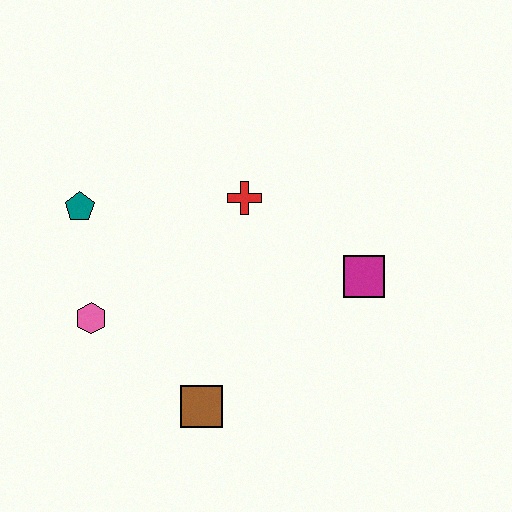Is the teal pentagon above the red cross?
No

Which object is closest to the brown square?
The pink hexagon is closest to the brown square.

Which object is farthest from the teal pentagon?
The magenta square is farthest from the teal pentagon.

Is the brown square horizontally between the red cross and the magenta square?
No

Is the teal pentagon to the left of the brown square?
Yes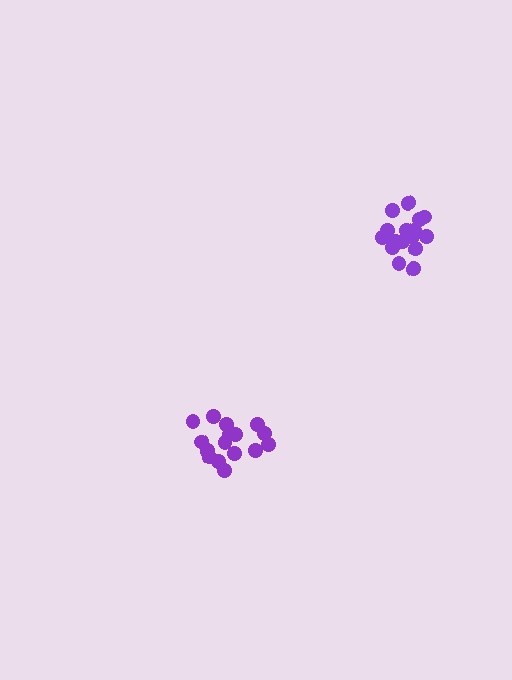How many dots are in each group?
Group 1: 16 dots, Group 2: 16 dots (32 total).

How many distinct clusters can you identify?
There are 2 distinct clusters.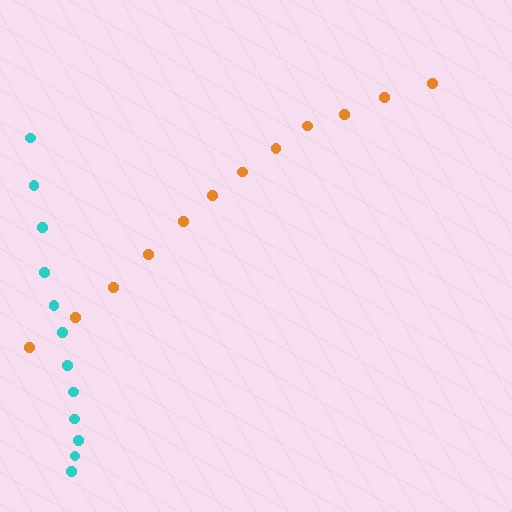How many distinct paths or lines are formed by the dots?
There are 2 distinct paths.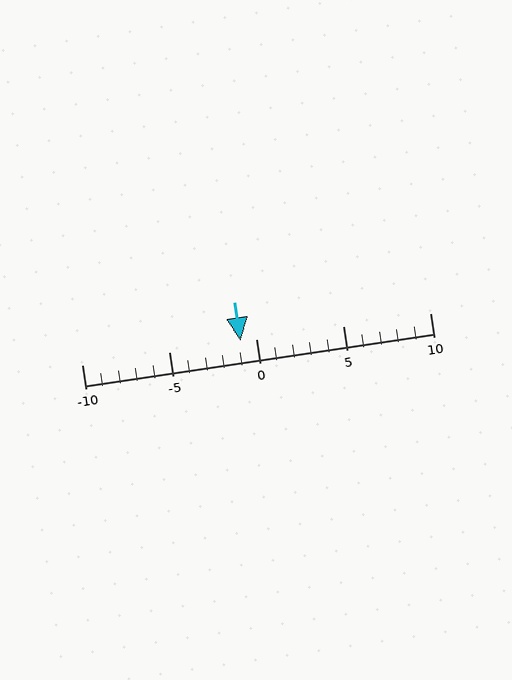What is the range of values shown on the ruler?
The ruler shows values from -10 to 10.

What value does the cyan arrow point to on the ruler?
The cyan arrow points to approximately -1.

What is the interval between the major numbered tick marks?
The major tick marks are spaced 5 units apart.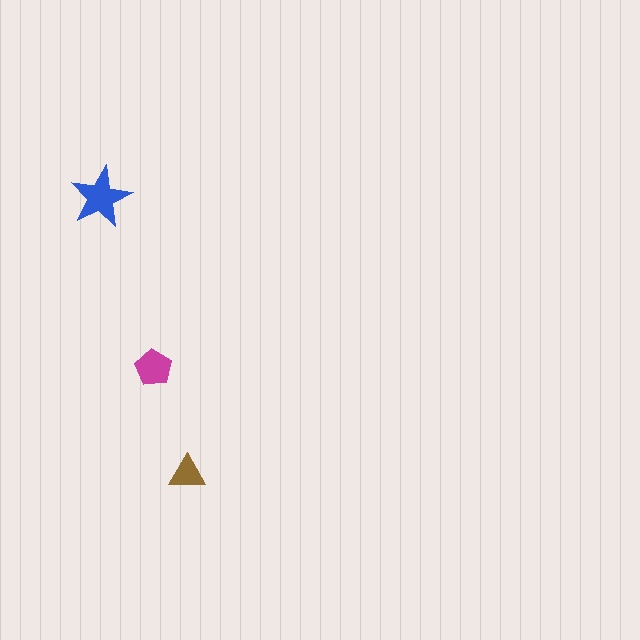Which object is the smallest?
The brown triangle.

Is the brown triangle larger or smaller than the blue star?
Smaller.